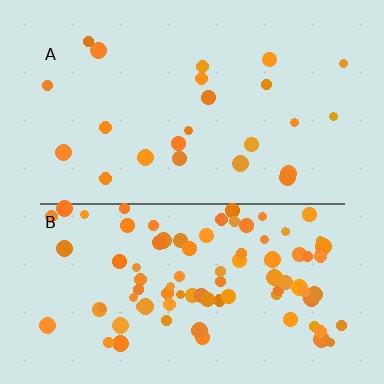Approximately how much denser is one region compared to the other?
Approximately 3.9× — region B over region A.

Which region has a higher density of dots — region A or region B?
B (the bottom).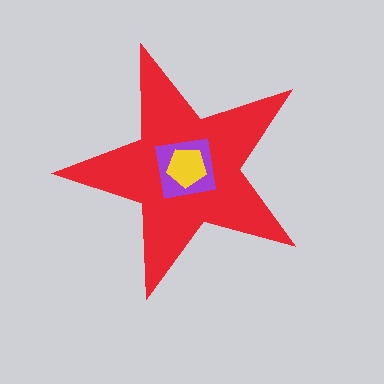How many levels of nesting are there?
3.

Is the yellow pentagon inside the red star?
Yes.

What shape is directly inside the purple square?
The yellow pentagon.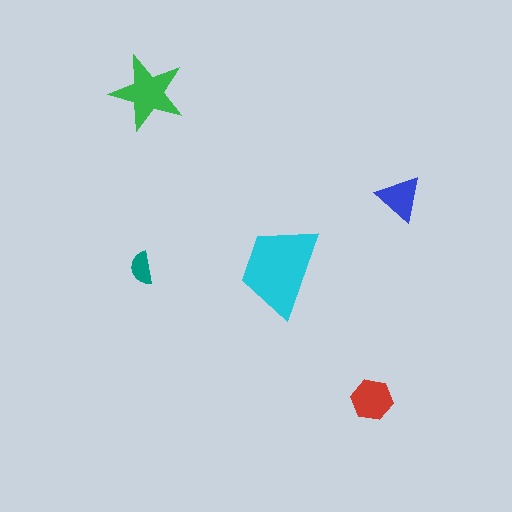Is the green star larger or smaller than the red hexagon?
Larger.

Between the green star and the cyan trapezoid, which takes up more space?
The cyan trapezoid.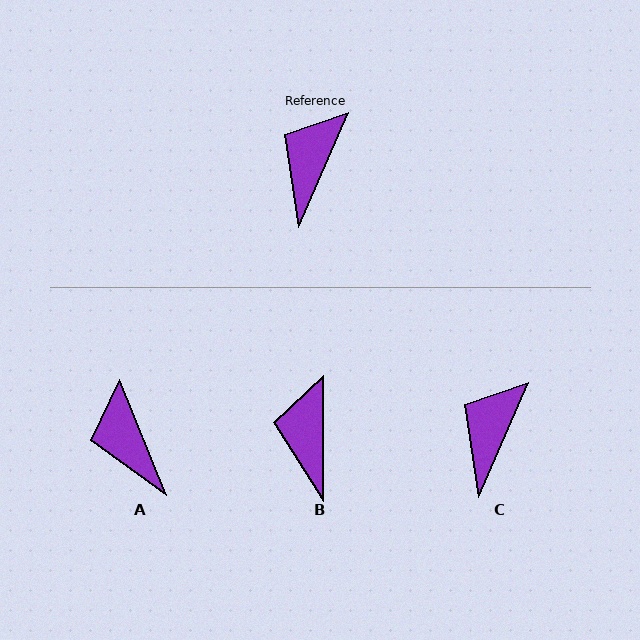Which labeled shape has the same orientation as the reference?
C.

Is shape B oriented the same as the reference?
No, it is off by about 24 degrees.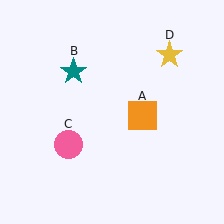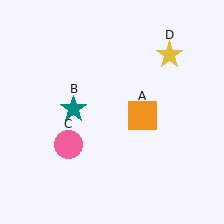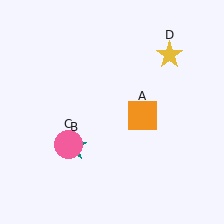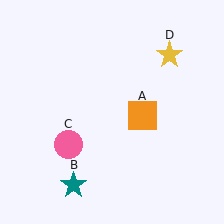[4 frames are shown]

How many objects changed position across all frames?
1 object changed position: teal star (object B).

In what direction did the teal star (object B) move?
The teal star (object B) moved down.